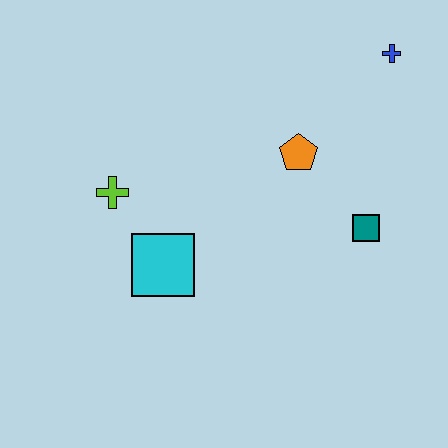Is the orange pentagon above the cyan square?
Yes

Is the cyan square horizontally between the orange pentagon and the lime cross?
Yes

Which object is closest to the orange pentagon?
The teal square is closest to the orange pentagon.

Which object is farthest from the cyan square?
The blue cross is farthest from the cyan square.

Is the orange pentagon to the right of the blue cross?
No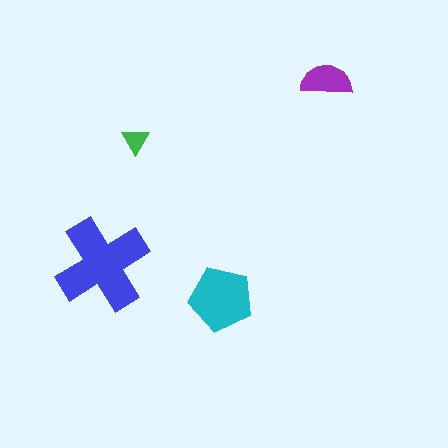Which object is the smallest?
The green triangle.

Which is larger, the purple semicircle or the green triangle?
The purple semicircle.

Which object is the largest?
The blue cross.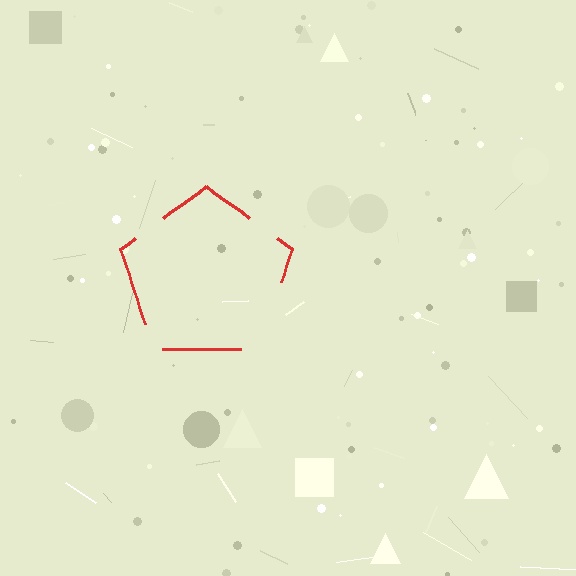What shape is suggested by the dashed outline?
The dashed outline suggests a pentagon.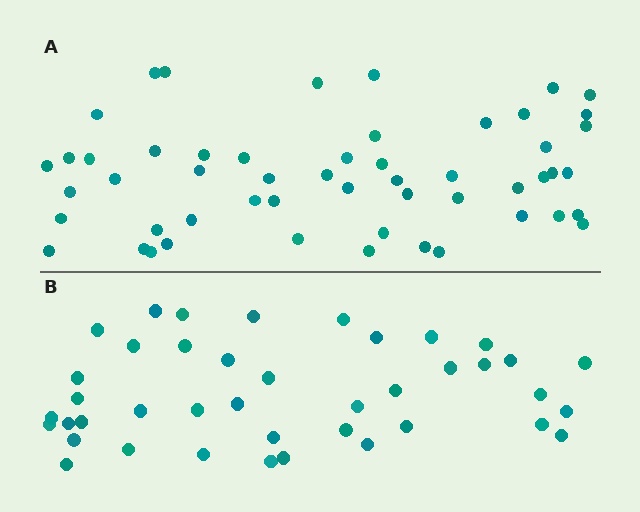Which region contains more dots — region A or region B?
Region A (the top region) has more dots.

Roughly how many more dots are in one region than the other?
Region A has roughly 12 or so more dots than region B.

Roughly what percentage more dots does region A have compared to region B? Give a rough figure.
About 30% more.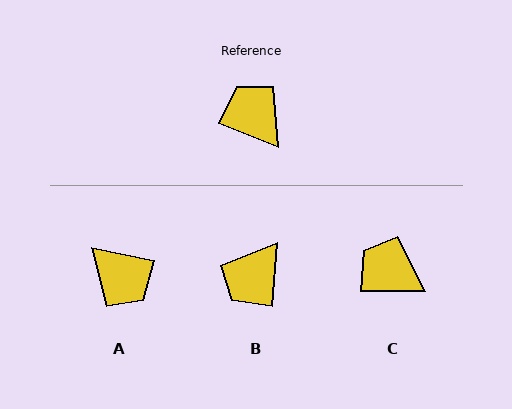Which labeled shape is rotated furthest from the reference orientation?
A, about 171 degrees away.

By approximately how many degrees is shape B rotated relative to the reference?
Approximately 107 degrees counter-clockwise.